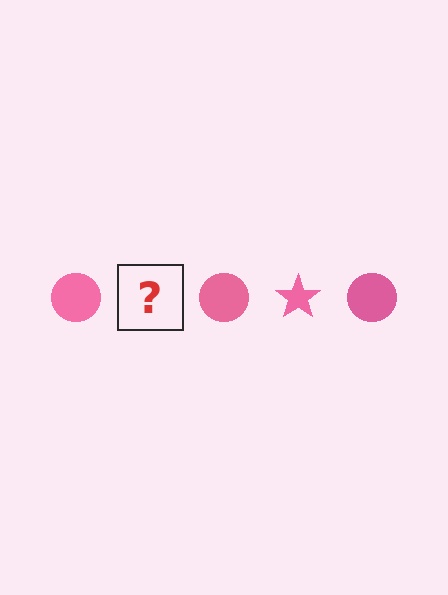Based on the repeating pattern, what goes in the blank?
The blank should be a pink star.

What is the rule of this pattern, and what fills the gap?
The rule is that the pattern cycles through circle, star shapes in pink. The gap should be filled with a pink star.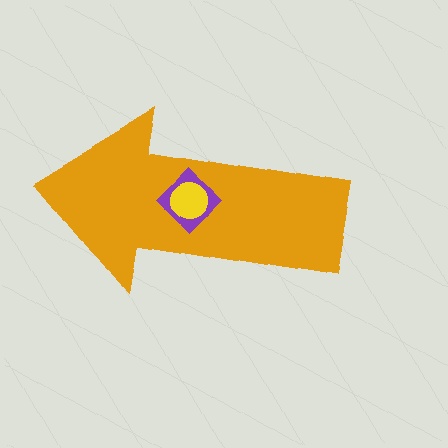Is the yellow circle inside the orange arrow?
Yes.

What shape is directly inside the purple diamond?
The yellow circle.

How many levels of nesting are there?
3.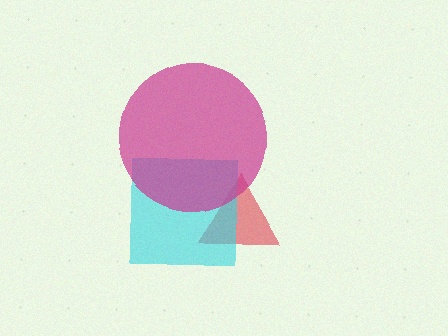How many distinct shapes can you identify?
There are 3 distinct shapes: a red triangle, a cyan square, a magenta circle.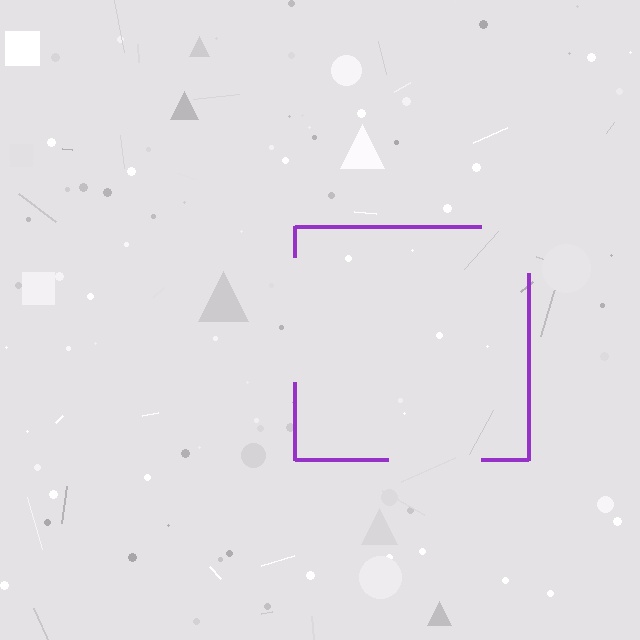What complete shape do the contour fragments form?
The contour fragments form a square.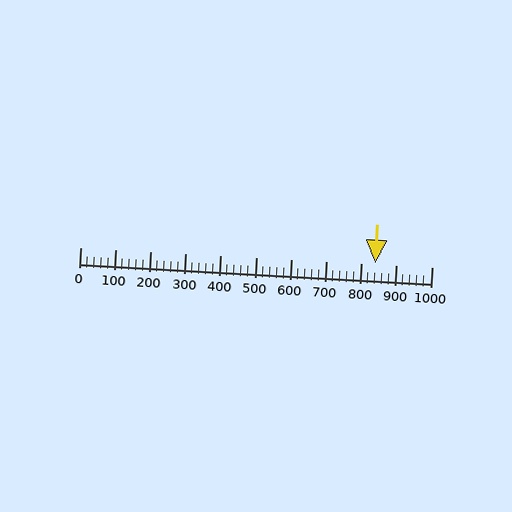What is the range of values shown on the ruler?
The ruler shows values from 0 to 1000.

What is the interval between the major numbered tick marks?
The major tick marks are spaced 100 units apart.